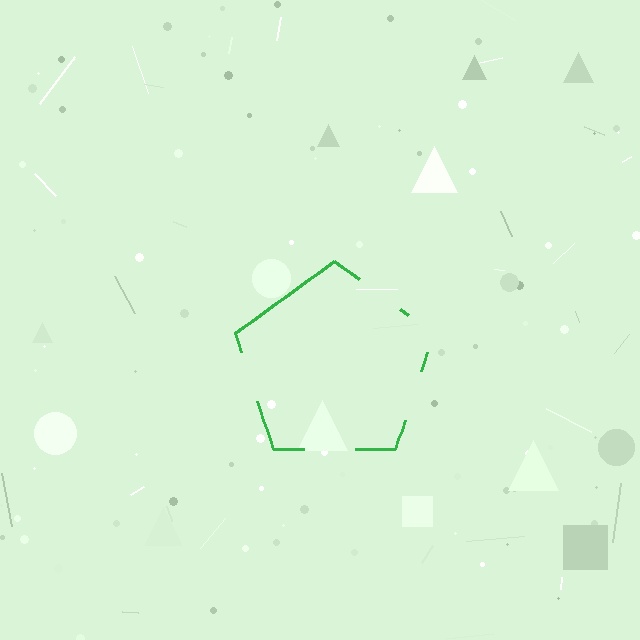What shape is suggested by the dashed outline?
The dashed outline suggests a pentagon.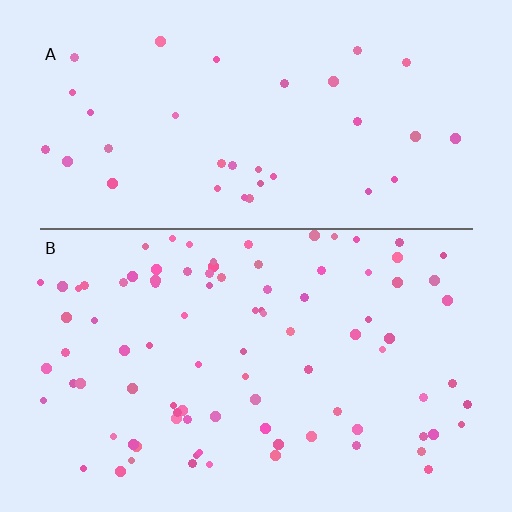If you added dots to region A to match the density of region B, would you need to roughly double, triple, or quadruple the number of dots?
Approximately triple.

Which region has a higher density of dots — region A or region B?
B (the bottom).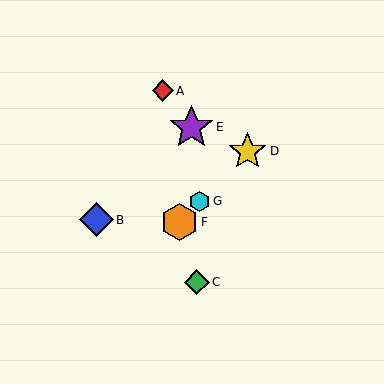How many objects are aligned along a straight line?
3 objects (D, F, G) are aligned along a straight line.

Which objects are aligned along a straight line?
Objects D, F, G are aligned along a straight line.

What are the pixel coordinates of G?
Object G is at (199, 201).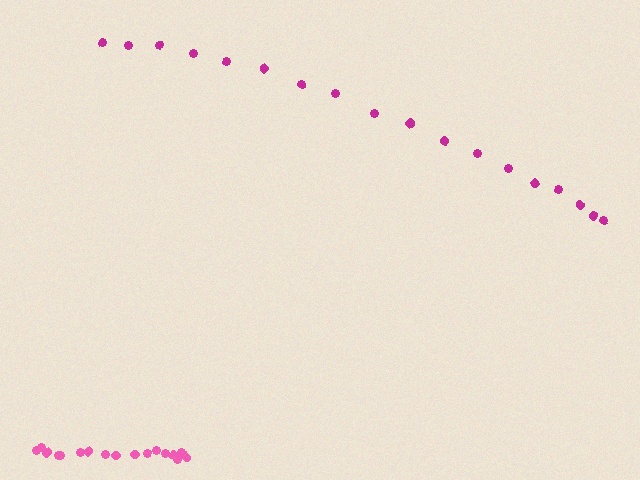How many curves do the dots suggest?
There are 2 distinct paths.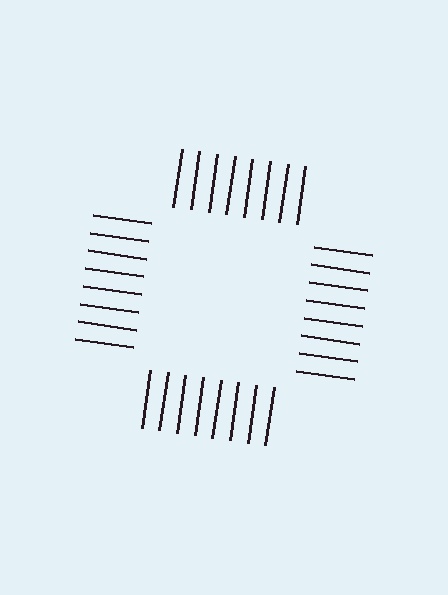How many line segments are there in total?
32 — 8 along each of the 4 edges.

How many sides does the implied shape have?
4 sides — the line-ends trace a square.